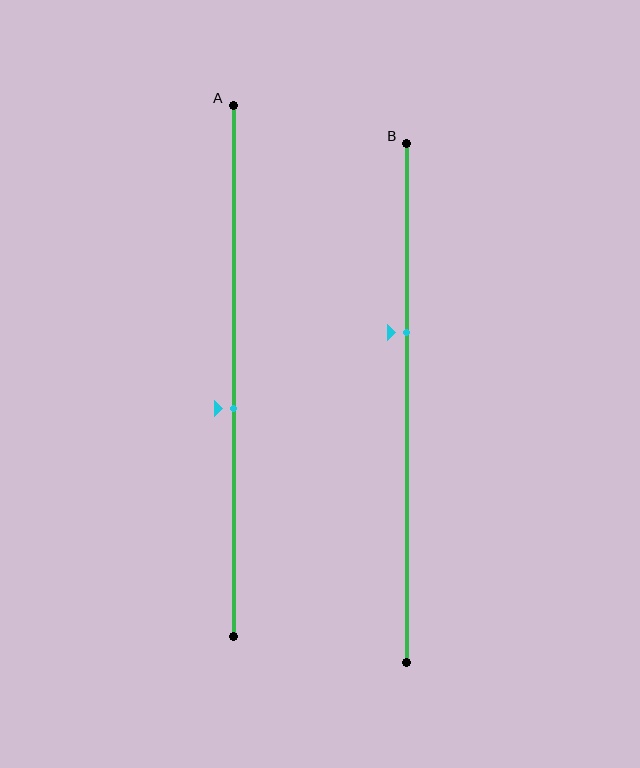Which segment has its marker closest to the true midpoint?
Segment A has its marker closest to the true midpoint.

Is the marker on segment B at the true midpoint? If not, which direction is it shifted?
No, the marker on segment B is shifted upward by about 14% of the segment length.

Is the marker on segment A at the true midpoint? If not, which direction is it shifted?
No, the marker on segment A is shifted downward by about 7% of the segment length.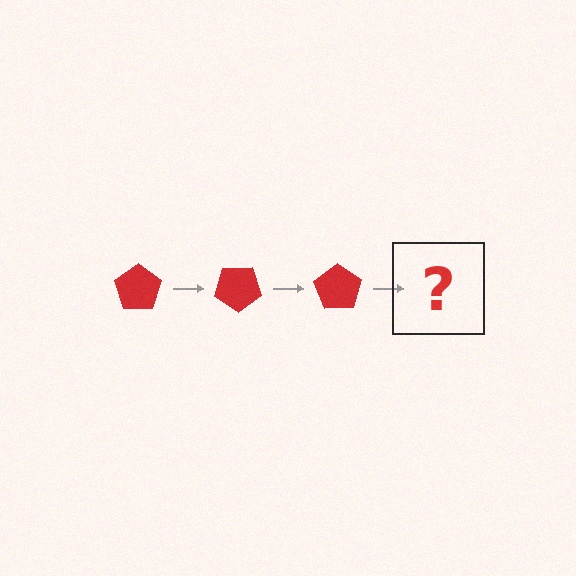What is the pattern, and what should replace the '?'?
The pattern is that the pentagon rotates 35 degrees each step. The '?' should be a red pentagon rotated 105 degrees.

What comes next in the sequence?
The next element should be a red pentagon rotated 105 degrees.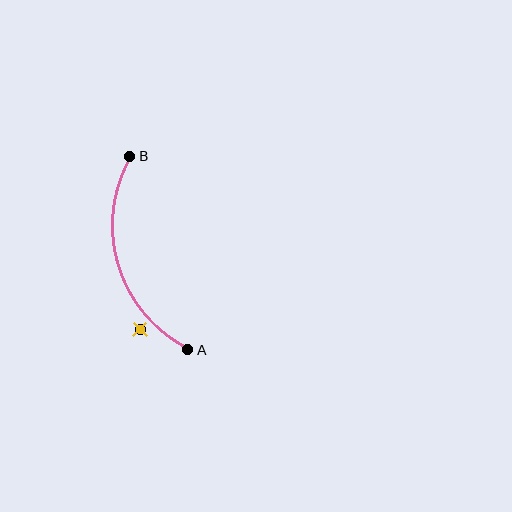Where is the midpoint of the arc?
The arc midpoint is the point on the curve farthest from the straight line joining A and B. It sits to the left of that line.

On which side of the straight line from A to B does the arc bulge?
The arc bulges to the left of the straight line connecting A and B.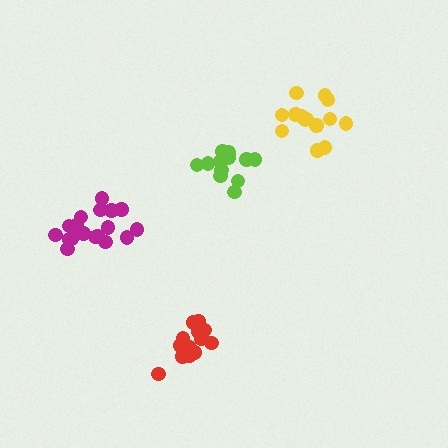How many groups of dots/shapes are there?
There are 4 groups.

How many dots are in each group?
Group 1: 15 dots, Group 2: 14 dots, Group 3: 14 dots, Group 4: 18 dots (61 total).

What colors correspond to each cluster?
The clusters are colored: red, yellow, lime, magenta.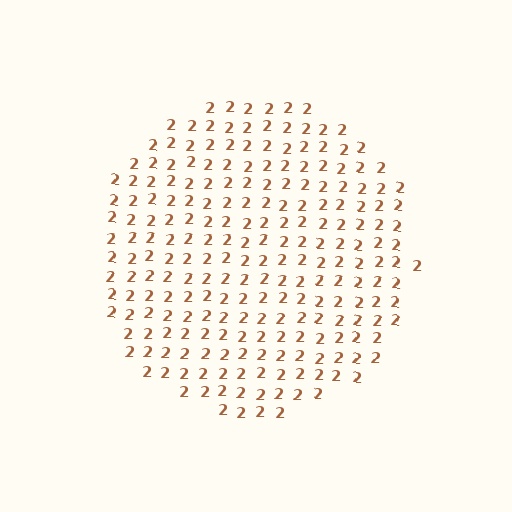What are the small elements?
The small elements are digit 2's.